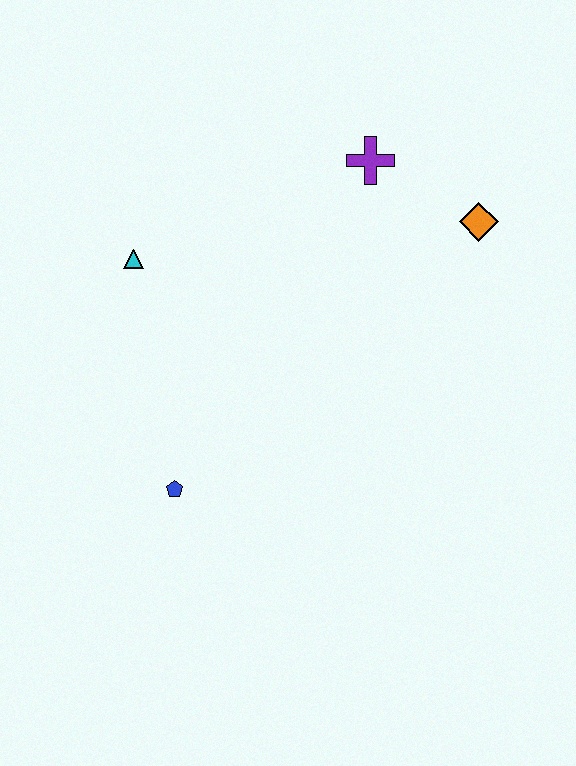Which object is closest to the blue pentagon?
The cyan triangle is closest to the blue pentagon.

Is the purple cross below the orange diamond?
No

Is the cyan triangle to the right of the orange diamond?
No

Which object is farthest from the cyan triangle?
The orange diamond is farthest from the cyan triangle.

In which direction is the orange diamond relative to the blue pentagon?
The orange diamond is to the right of the blue pentagon.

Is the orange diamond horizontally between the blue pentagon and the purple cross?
No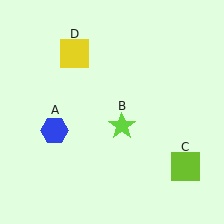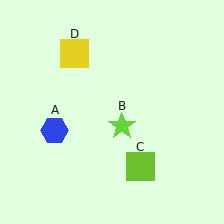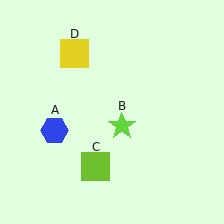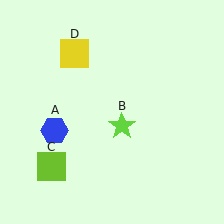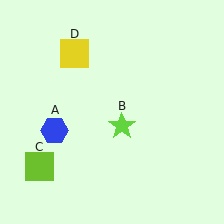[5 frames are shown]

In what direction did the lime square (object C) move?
The lime square (object C) moved left.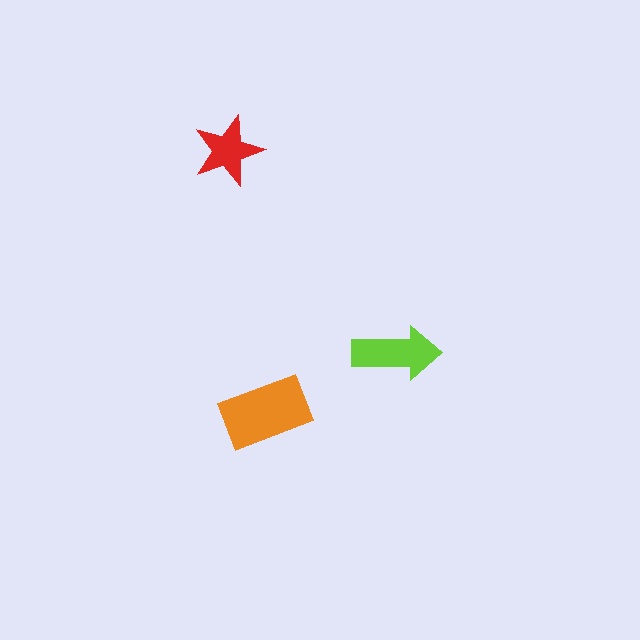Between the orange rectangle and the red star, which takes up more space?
The orange rectangle.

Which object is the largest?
The orange rectangle.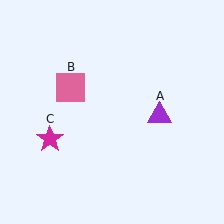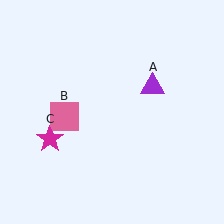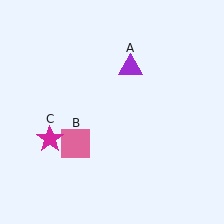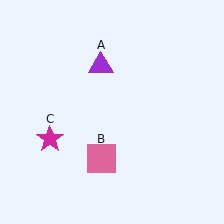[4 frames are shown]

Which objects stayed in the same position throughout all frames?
Magenta star (object C) remained stationary.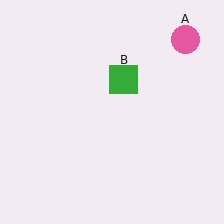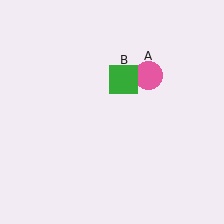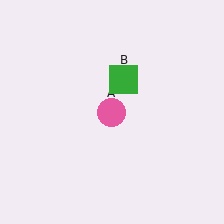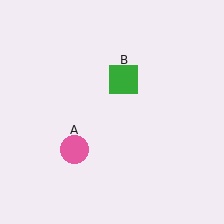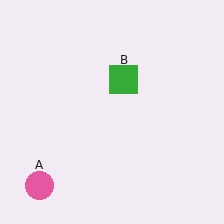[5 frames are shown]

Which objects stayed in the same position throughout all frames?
Green square (object B) remained stationary.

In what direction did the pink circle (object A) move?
The pink circle (object A) moved down and to the left.